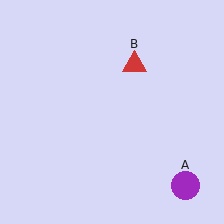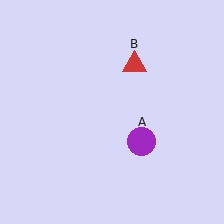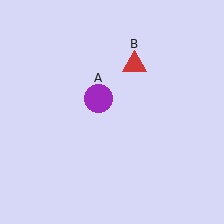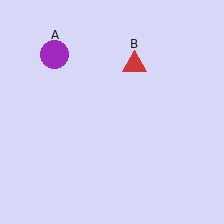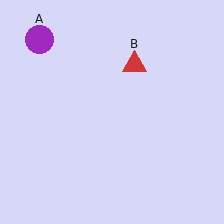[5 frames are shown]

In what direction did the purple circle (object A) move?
The purple circle (object A) moved up and to the left.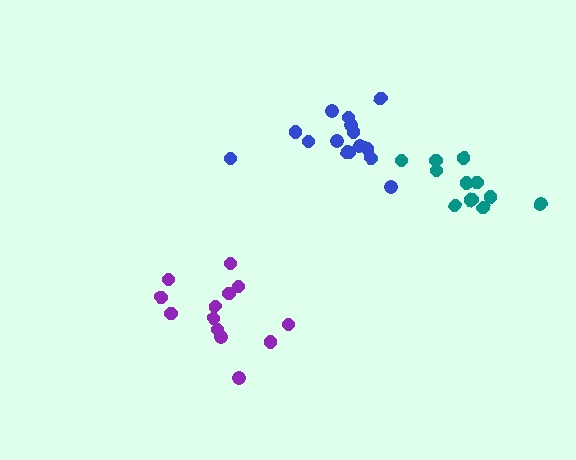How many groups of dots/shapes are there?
There are 3 groups.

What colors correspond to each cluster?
The clusters are colored: teal, blue, purple.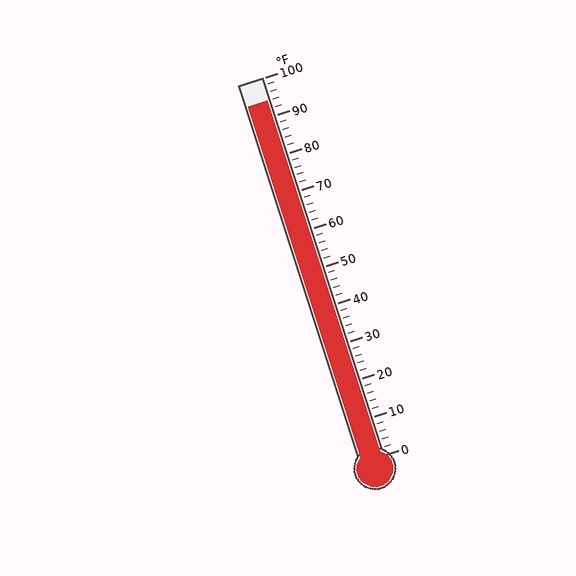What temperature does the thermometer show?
The thermometer shows approximately 94°F.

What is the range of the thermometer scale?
The thermometer scale ranges from 0°F to 100°F.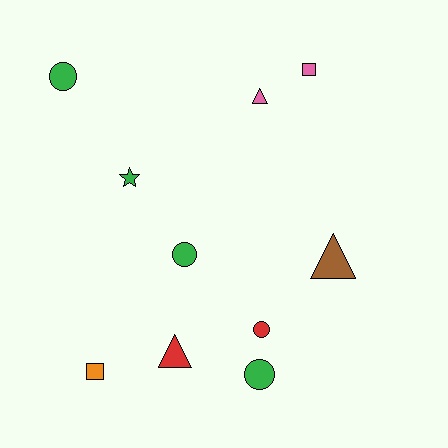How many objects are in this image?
There are 10 objects.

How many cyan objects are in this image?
There are no cyan objects.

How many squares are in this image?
There are 2 squares.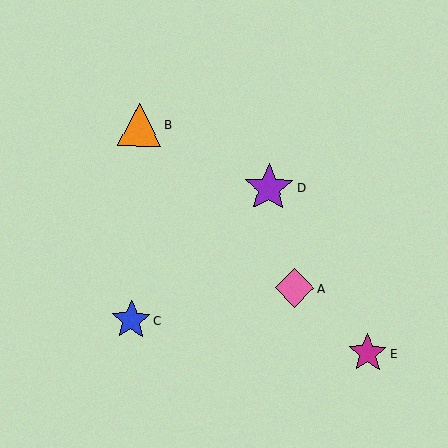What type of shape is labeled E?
Shape E is a magenta star.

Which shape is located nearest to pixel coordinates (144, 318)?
The blue star (labeled C) at (131, 320) is nearest to that location.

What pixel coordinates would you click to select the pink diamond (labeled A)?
Click at (294, 288) to select the pink diamond A.